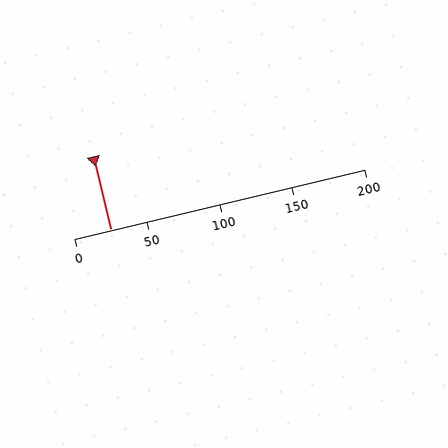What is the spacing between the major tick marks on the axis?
The major ticks are spaced 50 apart.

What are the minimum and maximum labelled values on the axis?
The axis runs from 0 to 200.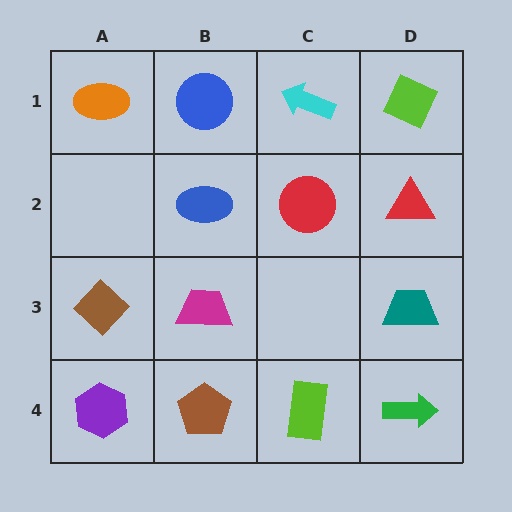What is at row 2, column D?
A red triangle.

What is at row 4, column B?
A brown pentagon.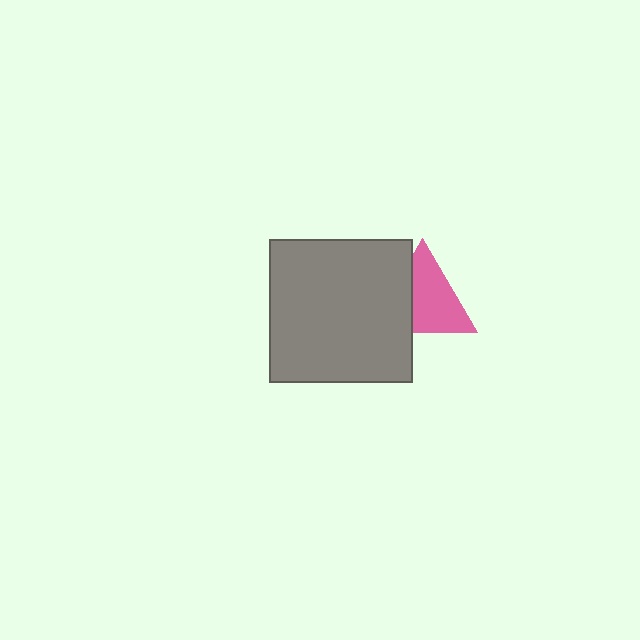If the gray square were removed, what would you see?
You would see the complete pink triangle.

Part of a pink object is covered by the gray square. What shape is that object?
It is a triangle.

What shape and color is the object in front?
The object in front is a gray square.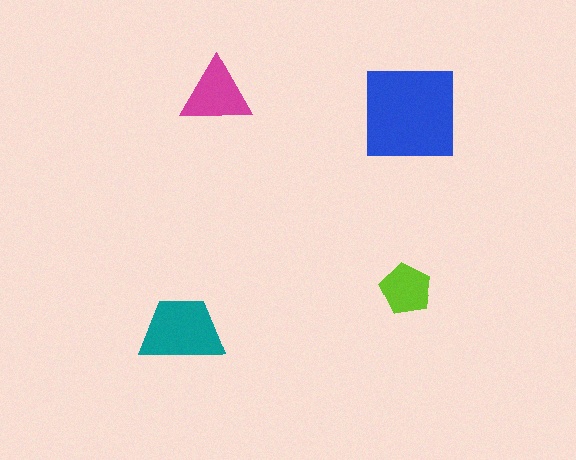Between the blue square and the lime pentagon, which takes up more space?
The blue square.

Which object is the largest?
The blue square.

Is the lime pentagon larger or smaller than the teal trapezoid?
Smaller.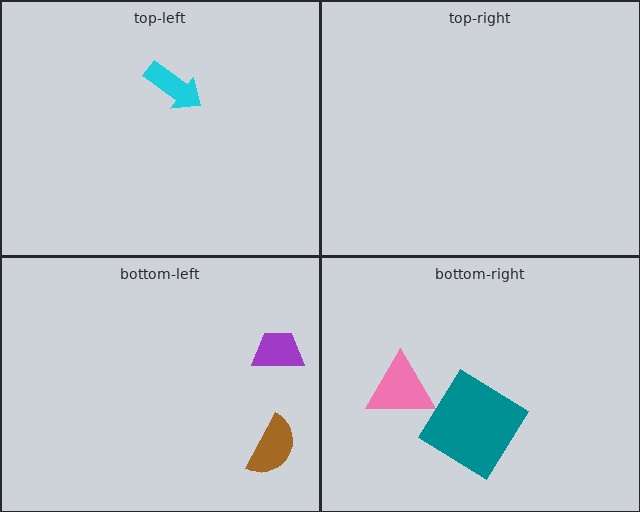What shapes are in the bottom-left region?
The brown semicircle, the purple trapezoid.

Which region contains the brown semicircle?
The bottom-left region.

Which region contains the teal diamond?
The bottom-right region.